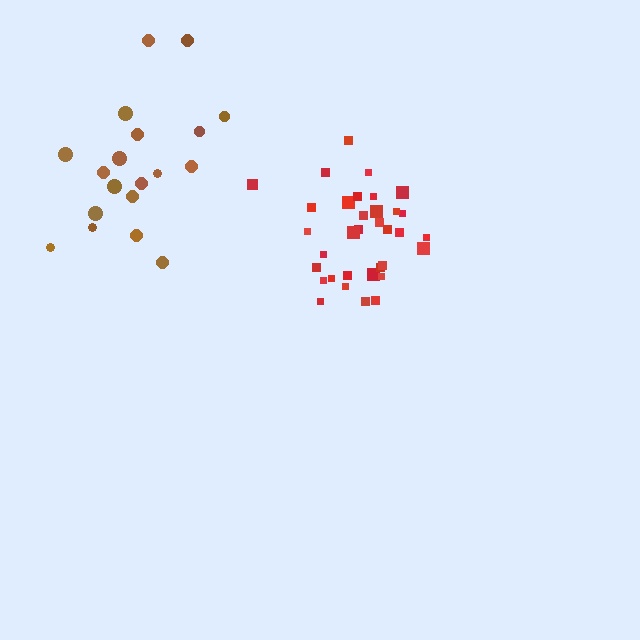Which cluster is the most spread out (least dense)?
Brown.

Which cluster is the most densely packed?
Red.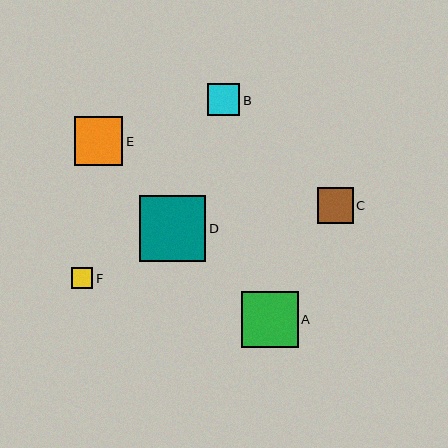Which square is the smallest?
Square F is the smallest with a size of approximately 21 pixels.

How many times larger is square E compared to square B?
Square E is approximately 1.5 times the size of square B.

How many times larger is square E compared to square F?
Square E is approximately 2.3 times the size of square F.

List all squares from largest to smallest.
From largest to smallest: D, A, E, C, B, F.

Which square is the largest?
Square D is the largest with a size of approximately 66 pixels.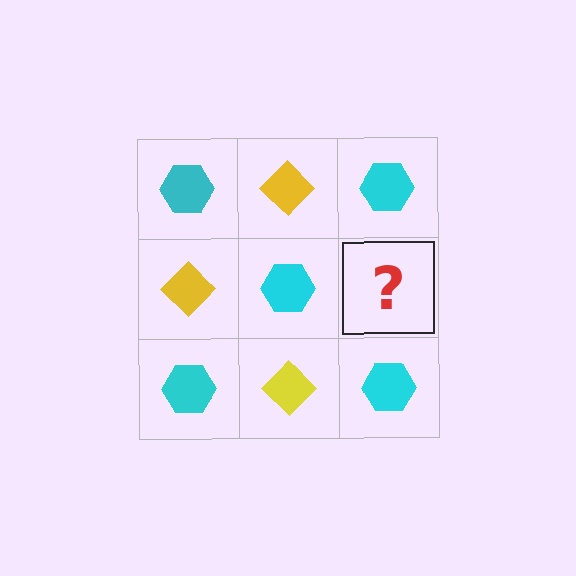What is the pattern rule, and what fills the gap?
The rule is that it alternates cyan hexagon and yellow diamond in a checkerboard pattern. The gap should be filled with a yellow diamond.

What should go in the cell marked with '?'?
The missing cell should contain a yellow diamond.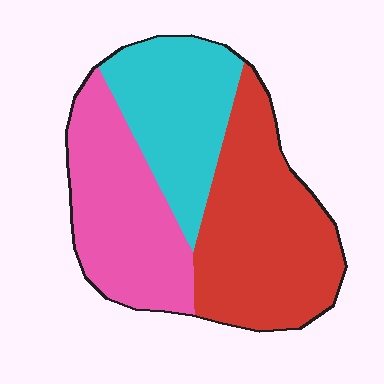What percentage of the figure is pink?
Pink covers about 30% of the figure.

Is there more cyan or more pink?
Pink.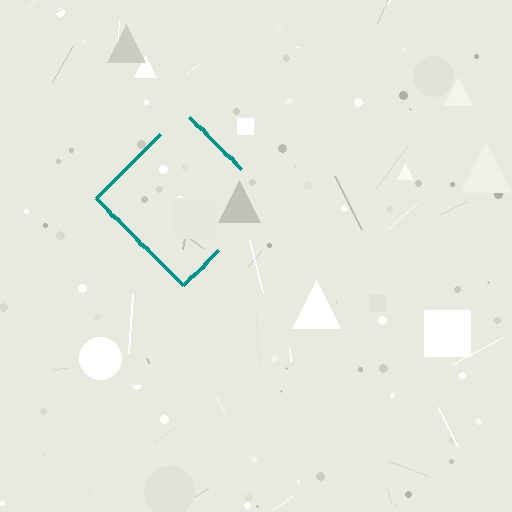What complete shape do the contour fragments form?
The contour fragments form a diamond.